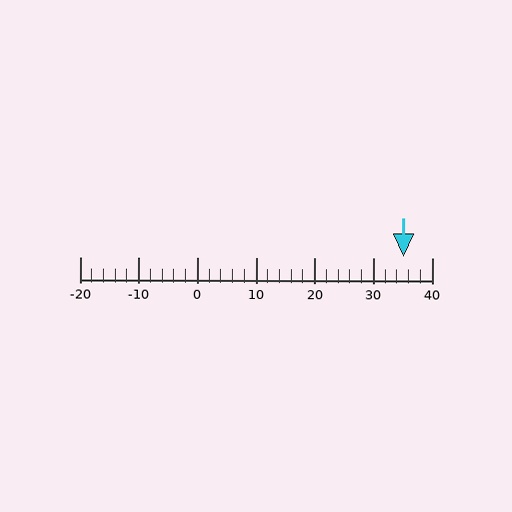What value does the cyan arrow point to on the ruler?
The cyan arrow points to approximately 35.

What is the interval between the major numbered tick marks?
The major tick marks are spaced 10 units apart.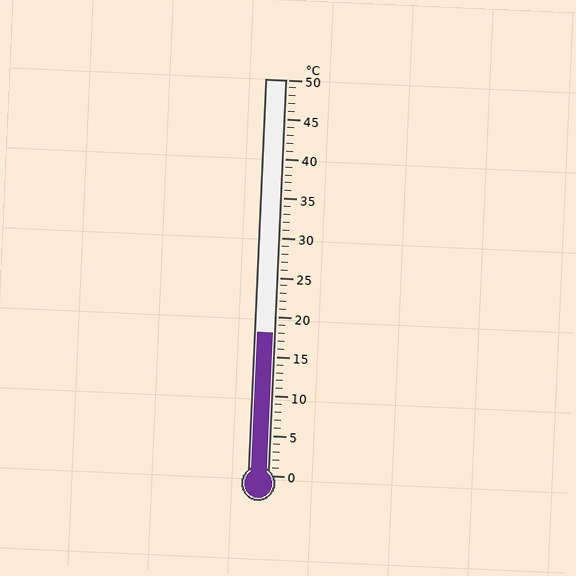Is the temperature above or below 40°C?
The temperature is below 40°C.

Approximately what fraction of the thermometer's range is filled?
The thermometer is filled to approximately 35% of its range.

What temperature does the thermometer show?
The thermometer shows approximately 18°C.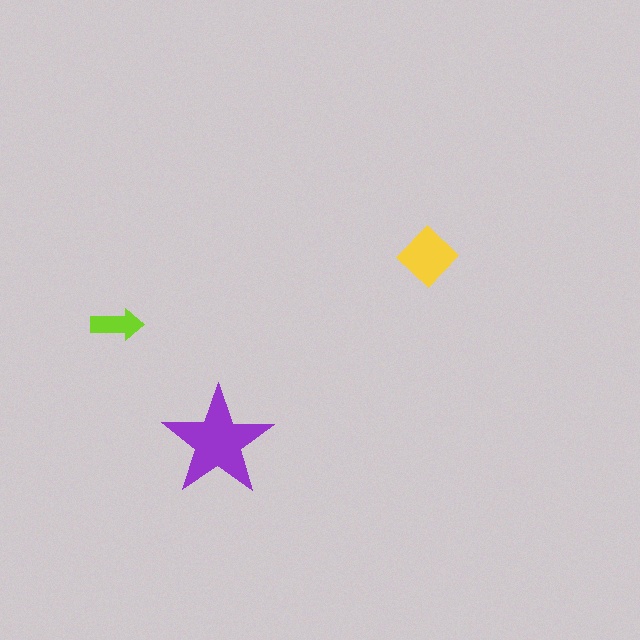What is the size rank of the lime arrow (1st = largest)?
3rd.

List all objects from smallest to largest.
The lime arrow, the yellow diamond, the purple star.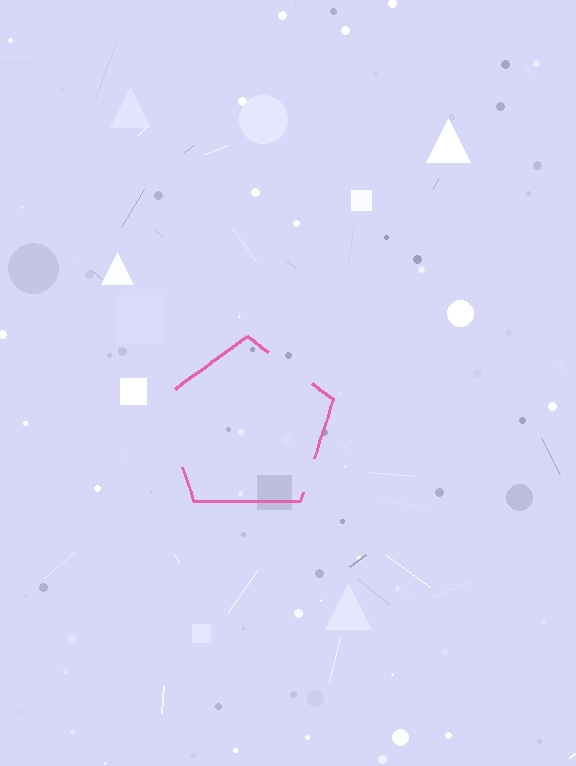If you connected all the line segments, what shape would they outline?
They would outline a pentagon.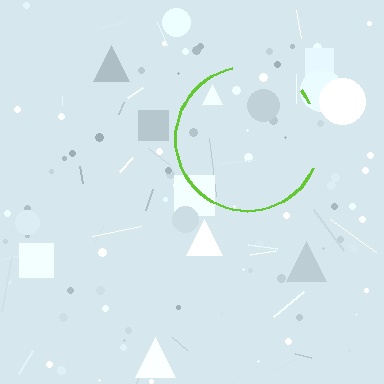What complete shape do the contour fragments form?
The contour fragments form a circle.